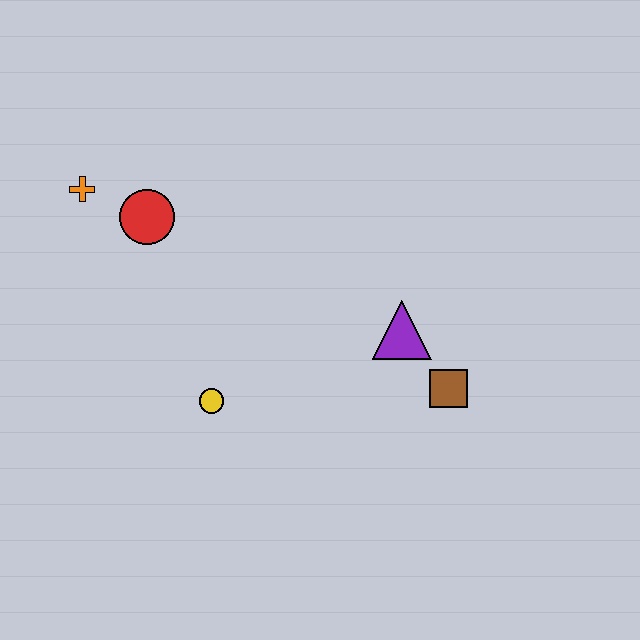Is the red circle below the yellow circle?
No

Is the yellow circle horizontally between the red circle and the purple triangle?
Yes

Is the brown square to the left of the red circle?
No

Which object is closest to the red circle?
The orange cross is closest to the red circle.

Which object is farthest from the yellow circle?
The orange cross is farthest from the yellow circle.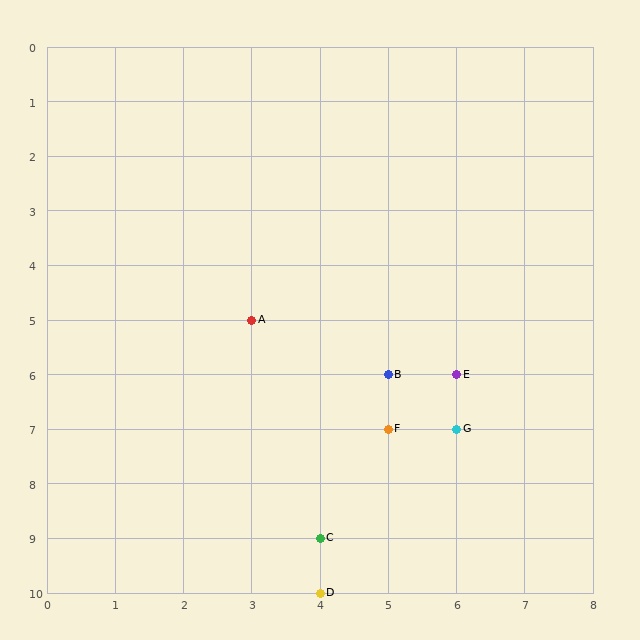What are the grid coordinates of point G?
Point G is at grid coordinates (6, 7).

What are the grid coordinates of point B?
Point B is at grid coordinates (5, 6).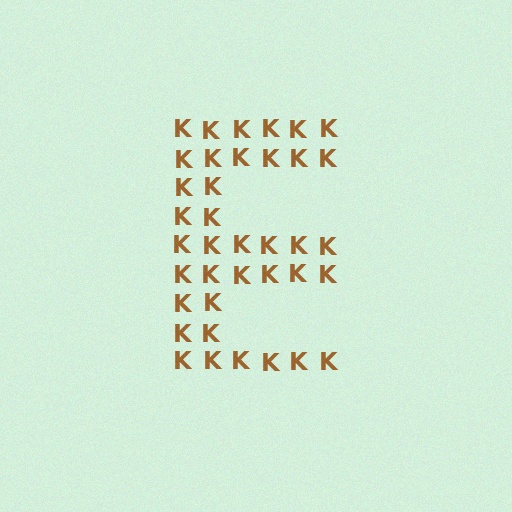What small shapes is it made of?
It is made of small letter K's.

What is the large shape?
The large shape is the letter E.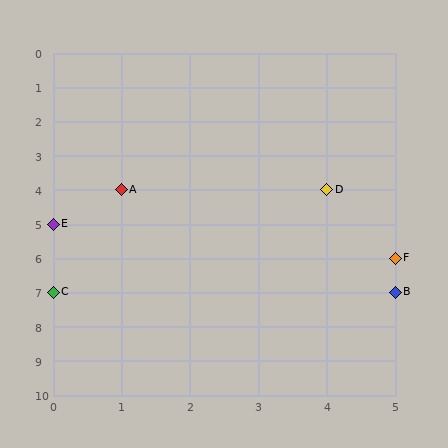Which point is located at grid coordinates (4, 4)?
Point D is at (4, 4).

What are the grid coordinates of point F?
Point F is at grid coordinates (5, 6).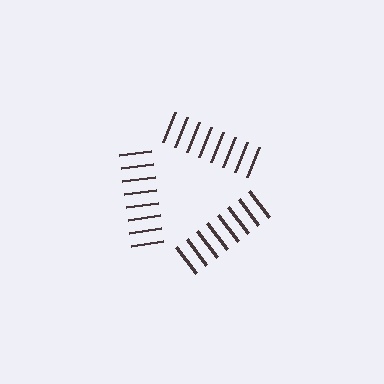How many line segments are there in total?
24 — 8 along each of the 3 edges.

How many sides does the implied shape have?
3 sides — the line-ends trace a triangle.